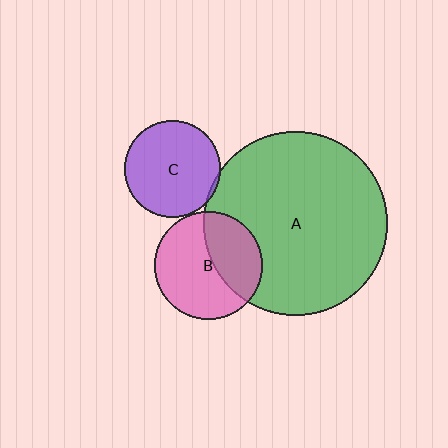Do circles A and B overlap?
Yes.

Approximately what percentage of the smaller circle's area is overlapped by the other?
Approximately 40%.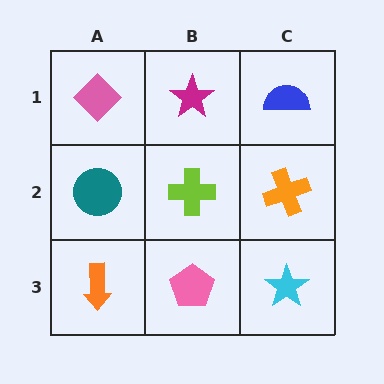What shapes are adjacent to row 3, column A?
A teal circle (row 2, column A), a pink pentagon (row 3, column B).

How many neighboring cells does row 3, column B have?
3.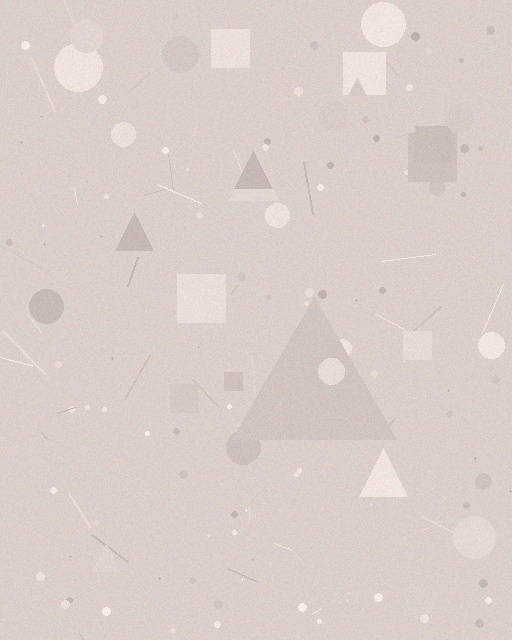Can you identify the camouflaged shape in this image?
The camouflaged shape is a triangle.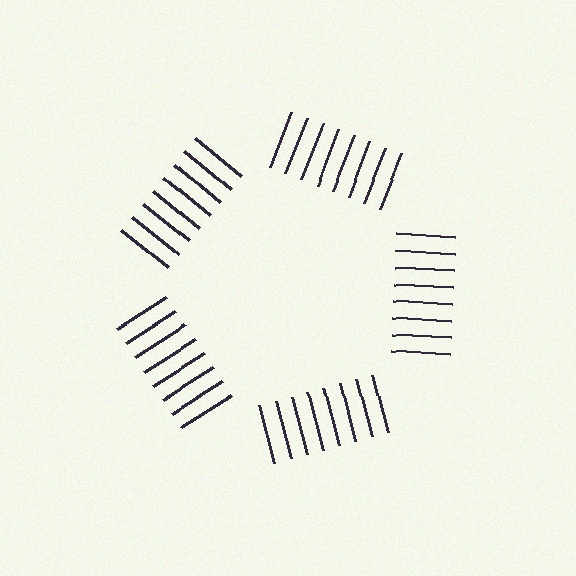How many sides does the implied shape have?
5 sides — the line-ends trace a pentagon.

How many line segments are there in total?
40 — 8 along each of the 5 edges.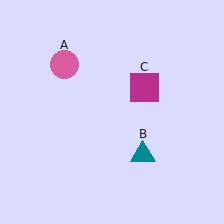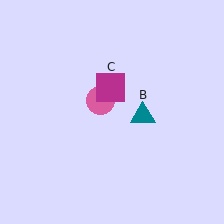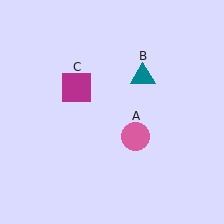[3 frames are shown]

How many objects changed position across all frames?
3 objects changed position: pink circle (object A), teal triangle (object B), magenta square (object C).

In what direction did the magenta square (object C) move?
The magenta square (object C) moved left.